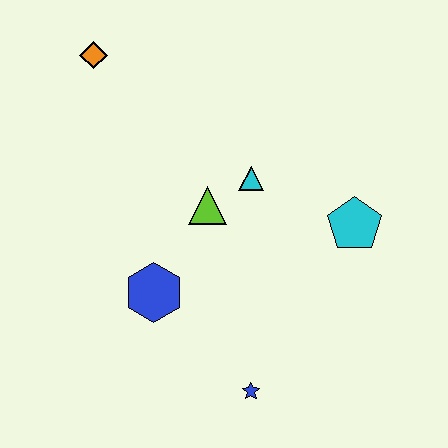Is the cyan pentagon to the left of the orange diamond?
No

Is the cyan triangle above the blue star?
Yes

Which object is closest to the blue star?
The blue hexagon is closest to the blue star.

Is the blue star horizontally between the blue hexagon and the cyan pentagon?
Yes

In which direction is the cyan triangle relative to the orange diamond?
The cyan triangle is to the right of the orange diamond.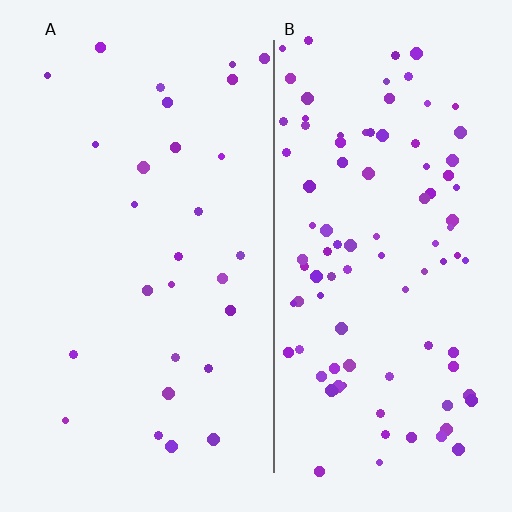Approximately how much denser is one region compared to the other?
Approximately 3.5× — region B over region A.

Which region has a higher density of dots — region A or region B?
B (the right).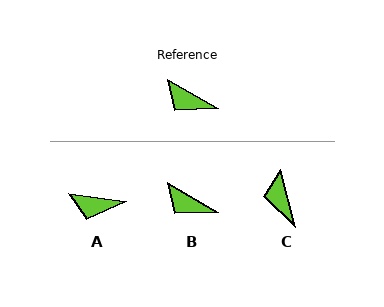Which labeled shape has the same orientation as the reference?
B.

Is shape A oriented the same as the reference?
No, it is off by about 22 degrees.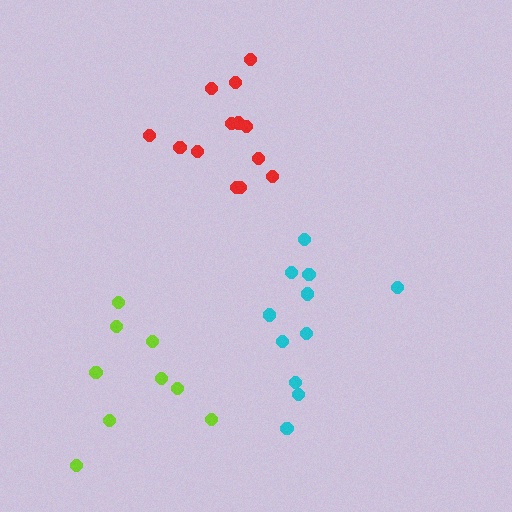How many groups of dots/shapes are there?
There are 3 groups.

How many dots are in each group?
Group 1: 11 dots, Group 2: 13 dots, Group 3: 9 dots (33 total).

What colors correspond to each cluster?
The clusters are colored: cyan, red, lime.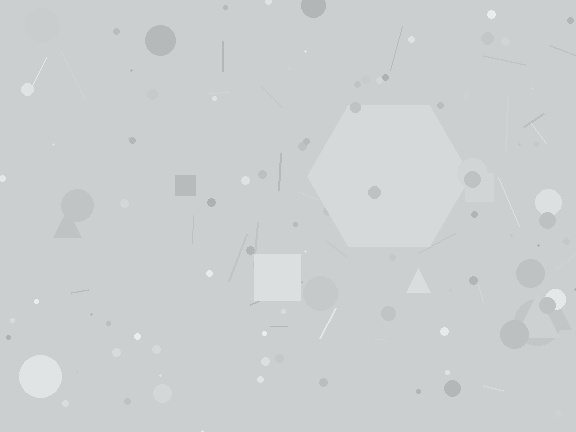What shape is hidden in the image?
A hexagon is hidden in the image.